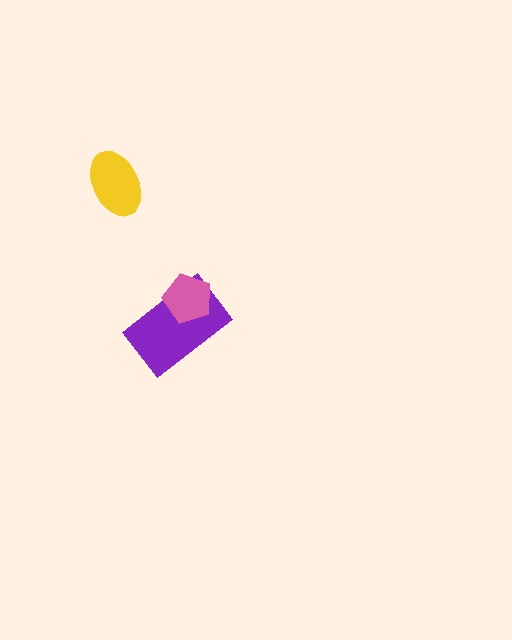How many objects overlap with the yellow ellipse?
0 objects overlap with the yellow ellipse.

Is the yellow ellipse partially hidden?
No, no other shape covers it.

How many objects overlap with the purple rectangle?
1 object overlaps with the purple rectangle.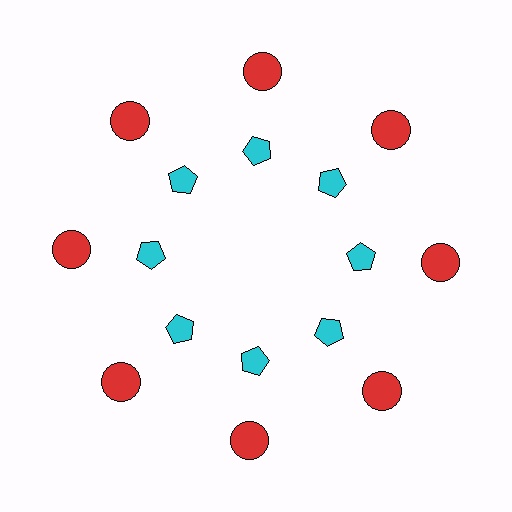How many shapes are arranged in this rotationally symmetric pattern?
There are 16 shapes, arranged in 8 groups of 2.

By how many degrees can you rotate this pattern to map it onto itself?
The pattern maps onto itself every 45 degrees of rotation.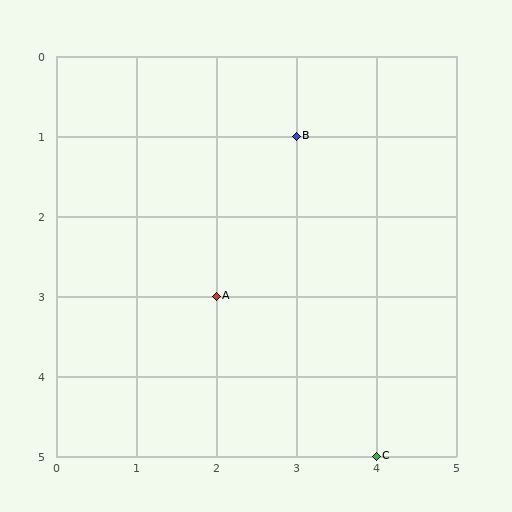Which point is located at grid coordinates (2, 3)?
Point A is at (2, 3).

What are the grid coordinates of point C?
Point C is at grid coordinates (4, 5).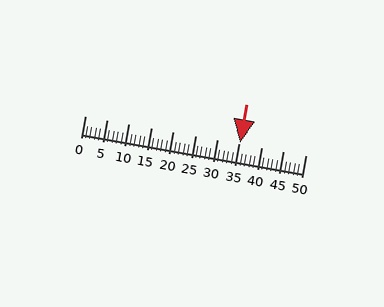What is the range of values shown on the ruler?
The ruler shows values from 0 to 50.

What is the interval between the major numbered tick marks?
The major tick marks are spaced 5 units apart.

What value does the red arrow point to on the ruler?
The red arrow points to approximately 35.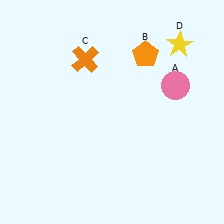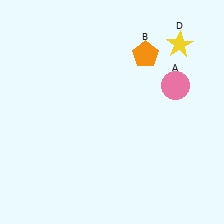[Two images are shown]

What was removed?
The orange cross (C) was removed in Image 2.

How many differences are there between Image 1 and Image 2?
There is 1 difference between the two images.